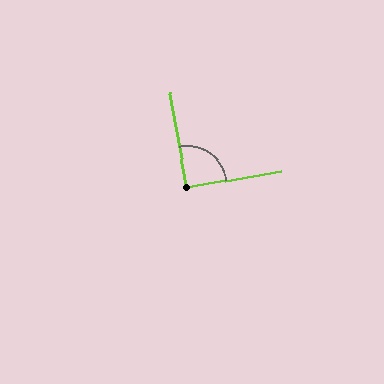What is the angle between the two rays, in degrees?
Approximately 91 degrees.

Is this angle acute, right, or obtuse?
It is approximately a right angle.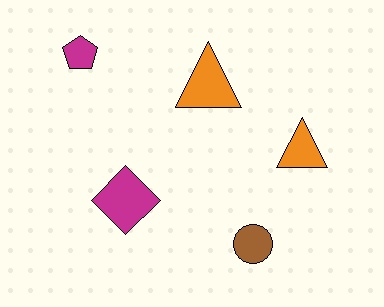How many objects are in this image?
There are 5 objects.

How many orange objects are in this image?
There are 2 orange objects.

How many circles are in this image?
There is 1 circle.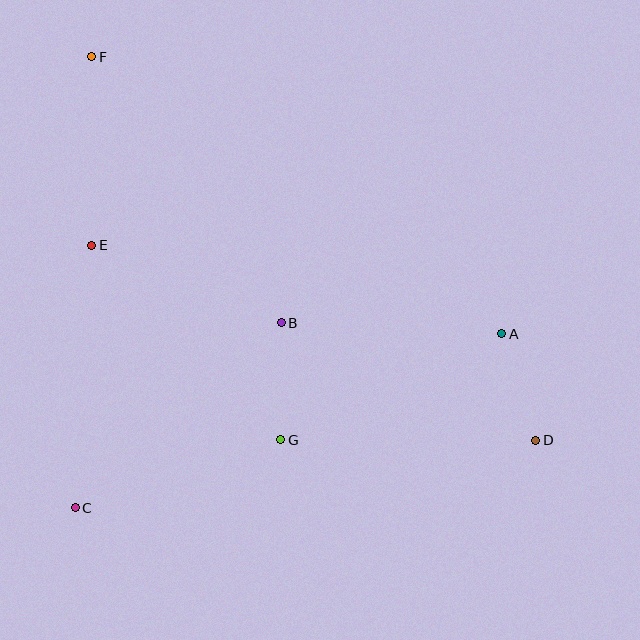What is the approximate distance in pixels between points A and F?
The distance between A and F is approximately 495 pixels.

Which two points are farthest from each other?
Points D and F are farthest from each other.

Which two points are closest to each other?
Points A and D are closest to each other.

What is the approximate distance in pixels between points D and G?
The distance between D and G is approximately 255 pixels.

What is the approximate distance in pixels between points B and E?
The distance between B and E is approximately 205 pixels.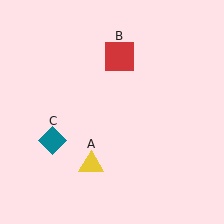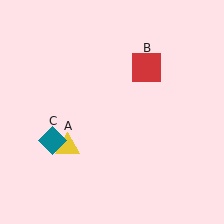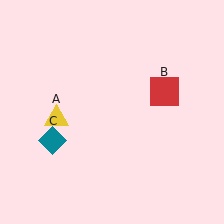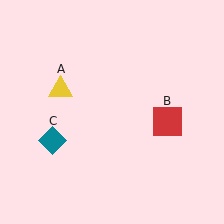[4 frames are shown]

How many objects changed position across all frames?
2 objects changed position: yellow triangle (object A), red square (object B).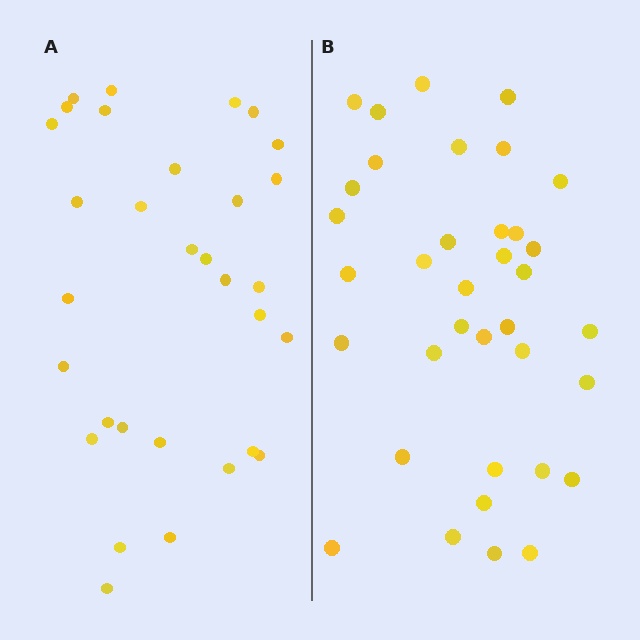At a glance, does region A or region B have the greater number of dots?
Region B (the right region) has more dots.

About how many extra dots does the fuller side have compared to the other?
Region B has about 5 more dots than region A.